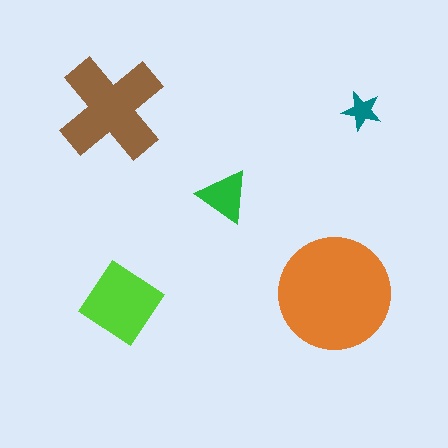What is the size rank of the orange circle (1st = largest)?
1st.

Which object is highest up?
The brown cross is topmost.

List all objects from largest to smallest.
The orange circle, the brown cross, the lime diamond, the green triangle, the teal star.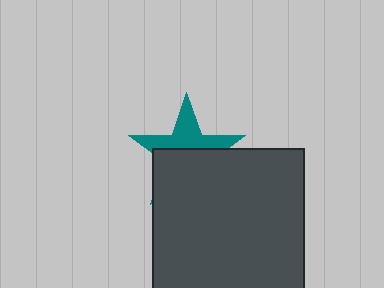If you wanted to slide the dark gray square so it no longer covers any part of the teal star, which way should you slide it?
Slide it down — that is the most direct way to separate the two shapes.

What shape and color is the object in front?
The object in front is a dark gray square.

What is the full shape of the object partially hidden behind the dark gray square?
The partially hidden object is a teal star.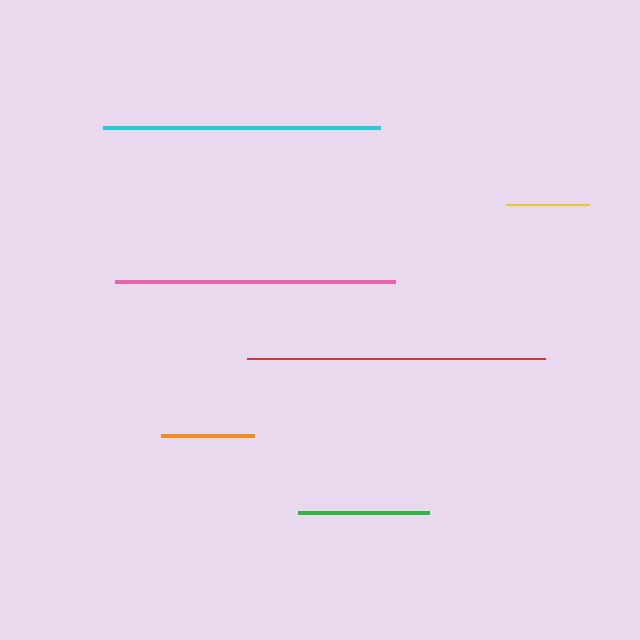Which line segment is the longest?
The red line is the longest at approximately 299 pixels.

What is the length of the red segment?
The red segment is approximately 299 pixels long.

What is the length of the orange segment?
The orange segment is approximately 93 pixels long.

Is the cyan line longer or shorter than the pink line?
The pink line is longer than the cyan line.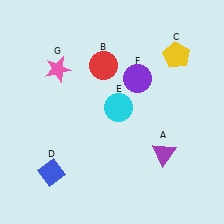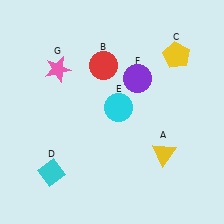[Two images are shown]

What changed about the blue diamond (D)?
In Image 1, D is blue. In Image 2, it changed to cyan.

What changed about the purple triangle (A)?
In Image 1, A is purple. In Image 2, it changed to yellow.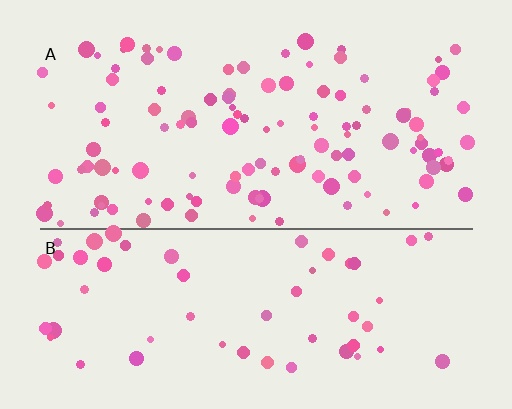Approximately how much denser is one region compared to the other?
Approximately 2.1× — region A over region B.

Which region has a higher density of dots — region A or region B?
A (the top).